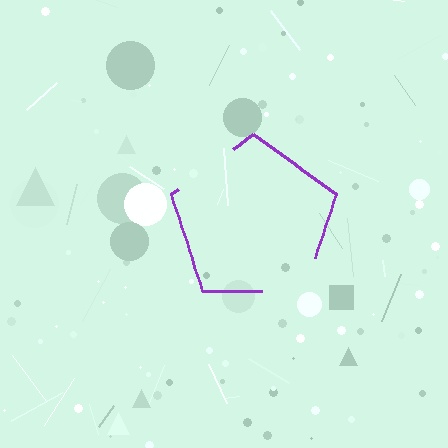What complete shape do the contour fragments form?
The contour fragments form a pentagon.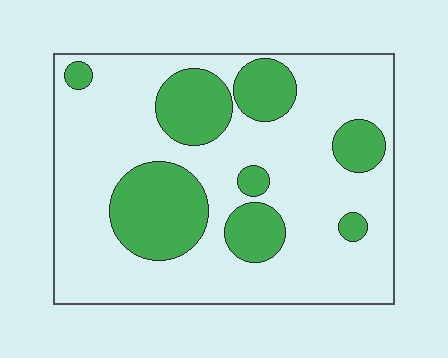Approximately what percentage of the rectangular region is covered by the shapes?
Approximately 25%.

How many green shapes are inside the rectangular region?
8.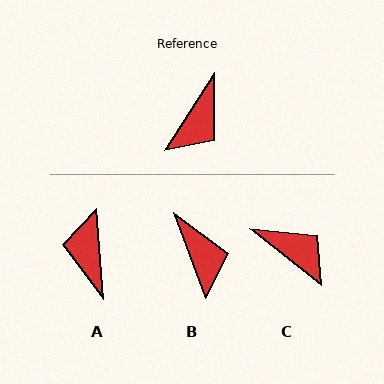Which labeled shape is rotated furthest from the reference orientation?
A, about 144 degrees away.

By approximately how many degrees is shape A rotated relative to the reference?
Approximately 144 degrees clockwise.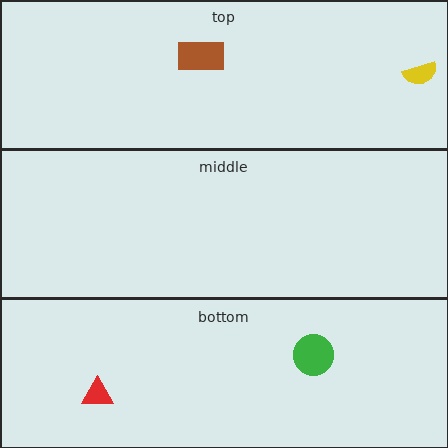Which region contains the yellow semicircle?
The top region.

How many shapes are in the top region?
2.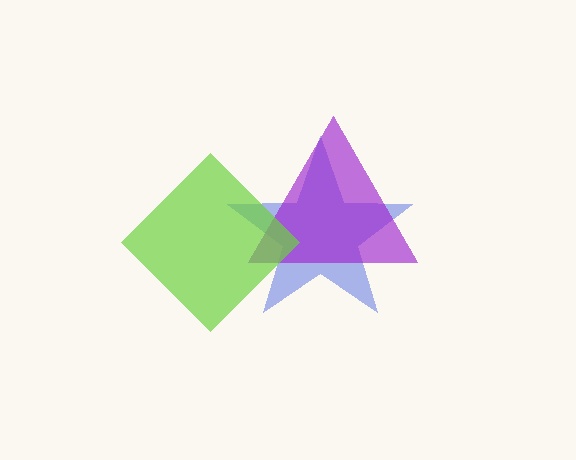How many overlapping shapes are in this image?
There are 3 overlapping shapes in the image.